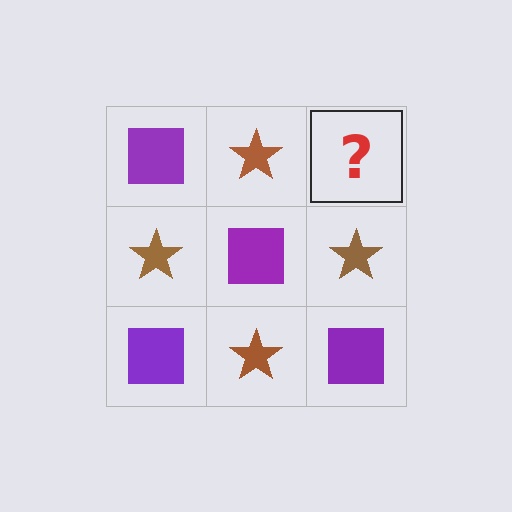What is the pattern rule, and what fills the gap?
The rule is that it alternates purple square and brown star in a checkerboard pattern. The gap should be filled with a purple square.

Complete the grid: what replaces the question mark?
The question mark should be replaced with a purple square.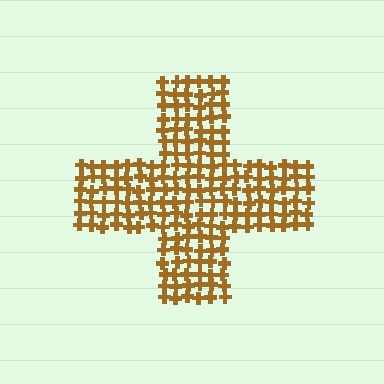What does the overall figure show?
The overall figure shows a cross.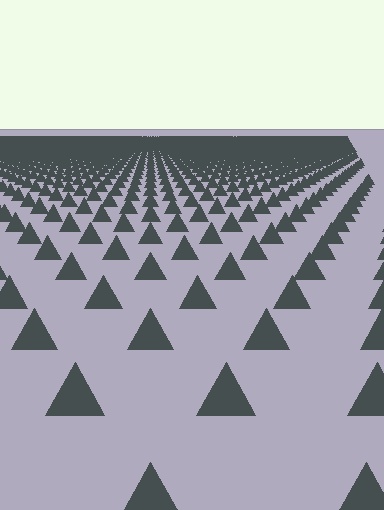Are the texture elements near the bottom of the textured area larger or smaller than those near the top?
Larger. Near the bottom, elements are closer to the viewer and appear at a bigger on-screen size.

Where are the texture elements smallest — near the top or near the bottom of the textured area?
Near the top.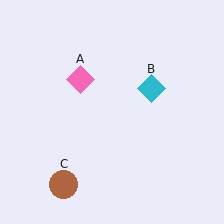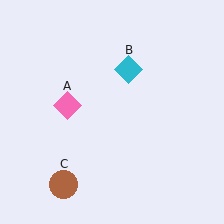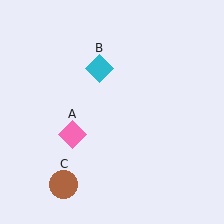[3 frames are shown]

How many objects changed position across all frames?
2 objects changed position: pink diamond (object A), cyan diamond (object B).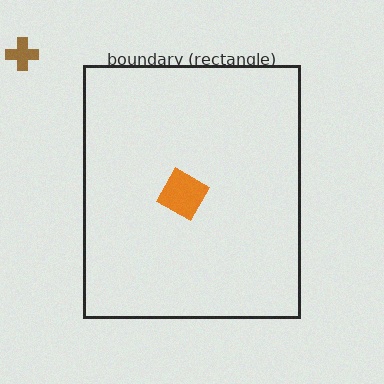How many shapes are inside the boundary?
1 inside, 1 outside.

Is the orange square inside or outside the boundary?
Inside.